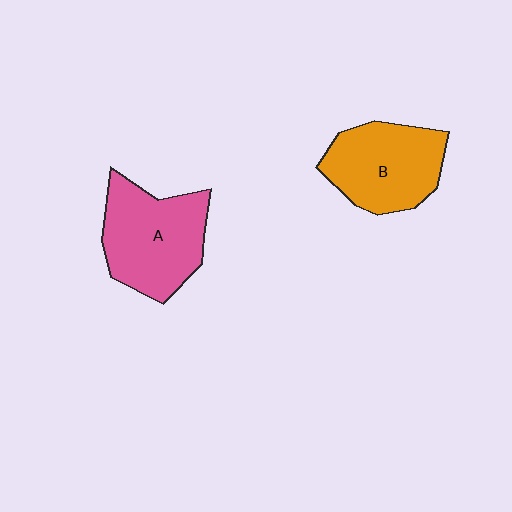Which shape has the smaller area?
Shape B (orange).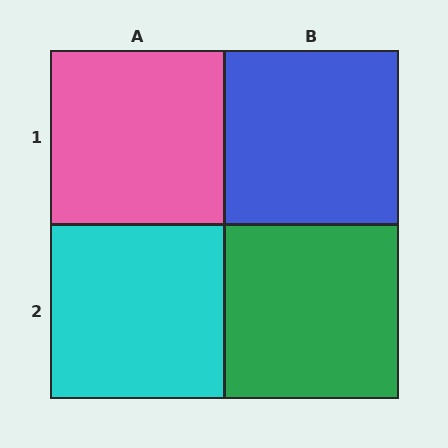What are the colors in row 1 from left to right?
Pink, blue.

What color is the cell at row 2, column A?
Cyan.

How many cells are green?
1 cell is green.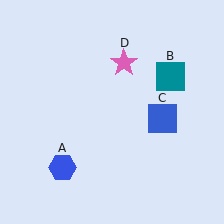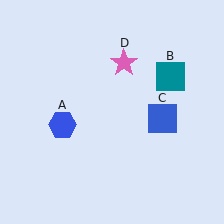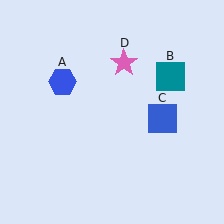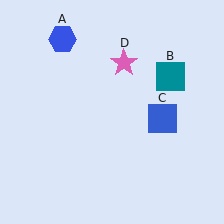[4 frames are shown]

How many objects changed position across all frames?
1 object changed position: blue hexagon (object A).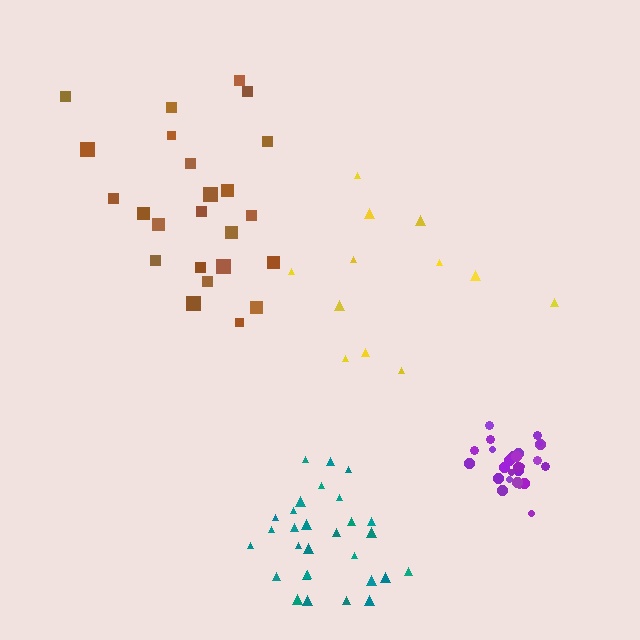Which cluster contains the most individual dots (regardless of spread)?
Teal (29).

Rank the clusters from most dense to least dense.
purple, teal, brown, yellow.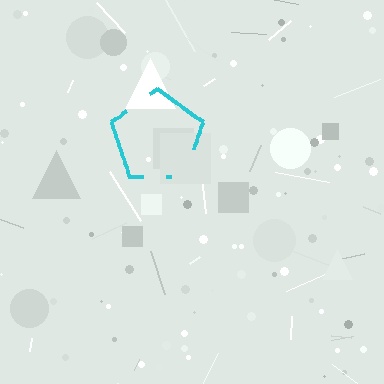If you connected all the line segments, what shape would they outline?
They would outline a pentagon.